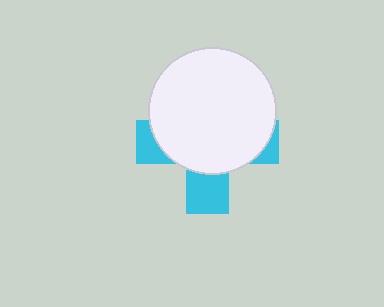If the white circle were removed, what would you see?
You would see the complete cyan cross.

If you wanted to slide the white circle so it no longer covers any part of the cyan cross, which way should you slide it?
Slide it up — that is the most direct way to separate the two shapes.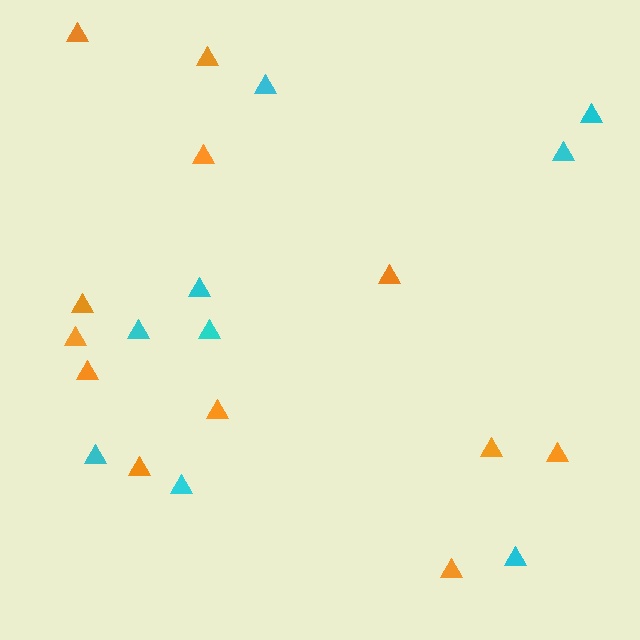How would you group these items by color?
There are 2 groups: one group of orange triangles (12) and one group of cyan triangles (9).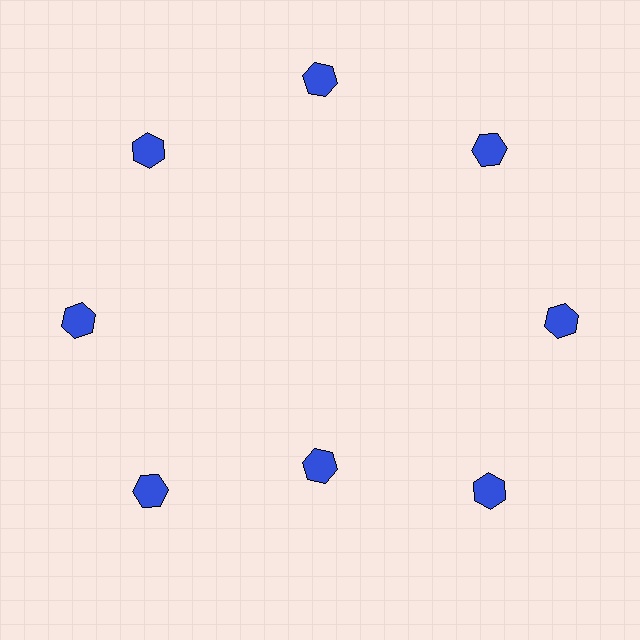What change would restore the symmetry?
The symmetry would be restored by moving it outward, back onto the ring so that all 8 hexagons sit at equal angles and equal distance from the center.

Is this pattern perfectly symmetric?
No. The 8 blue hexagons are arranged in a ring, but one element near the 6 o'clock position is pulled inward toward the center, breaking the 8-fold rotational symmetry.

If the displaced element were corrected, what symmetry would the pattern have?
It would have 8-fold rotational symmetry — the pattern would map onto itself every 45 degrees.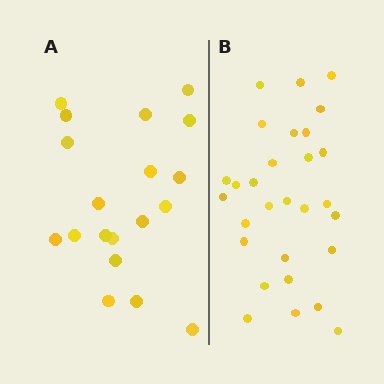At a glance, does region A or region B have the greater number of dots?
Region B (the right region) has more dots.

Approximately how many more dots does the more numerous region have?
Region B has roughly 10 or so more dots than region A.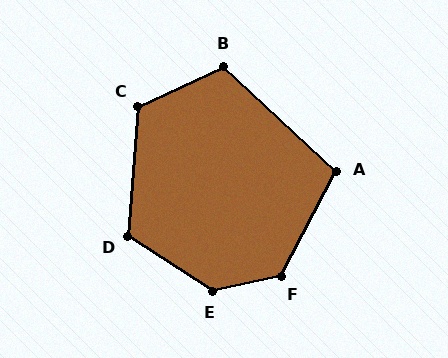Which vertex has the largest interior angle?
E, at approximately 135 degrees.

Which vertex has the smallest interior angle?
A, at approximately 105 degrees.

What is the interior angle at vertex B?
Approximately 112 degrees (obtuse).